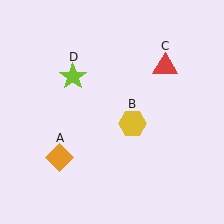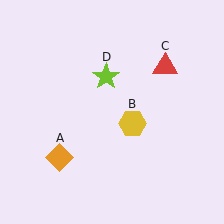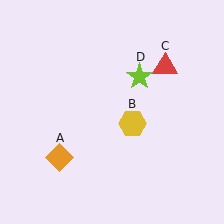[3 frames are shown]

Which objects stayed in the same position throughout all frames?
Orange diamond (object A) and yellow hexagon (object B) and red triangle (object C) remained stationary.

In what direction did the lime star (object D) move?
The lime star (object D) moved right.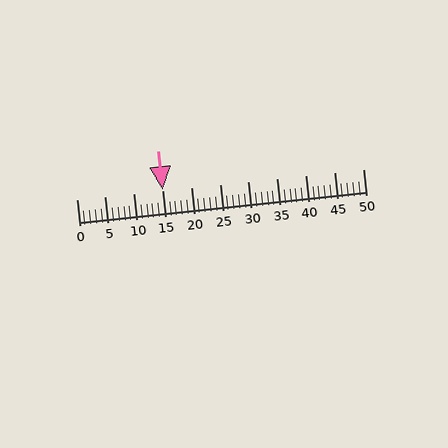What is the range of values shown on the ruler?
The ruler shows values from 0 to 50.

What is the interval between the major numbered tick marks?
The major tick marks are spaced 5 units apart.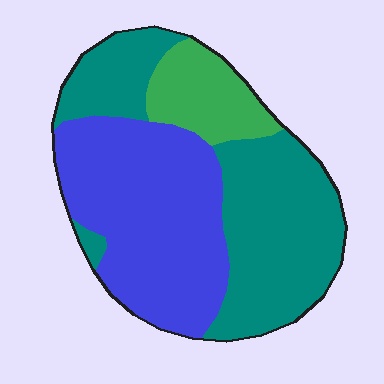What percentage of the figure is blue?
Blue covers roughly 45% of the figure.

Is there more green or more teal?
Teal.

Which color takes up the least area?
Green, at roughly 15%.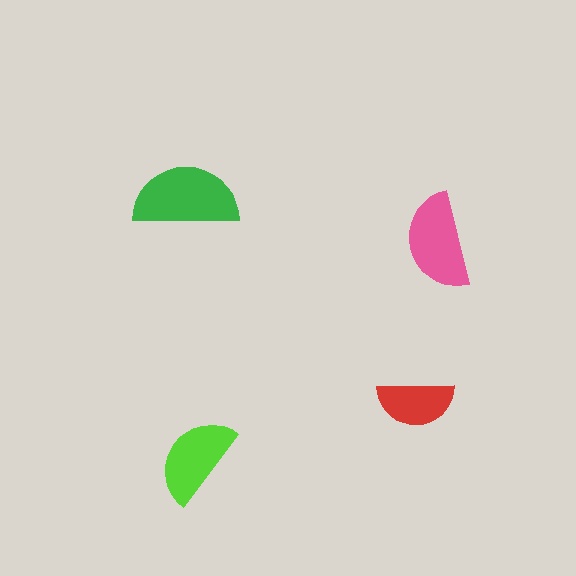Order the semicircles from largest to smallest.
the green one, the pink one, the lime one, the red one.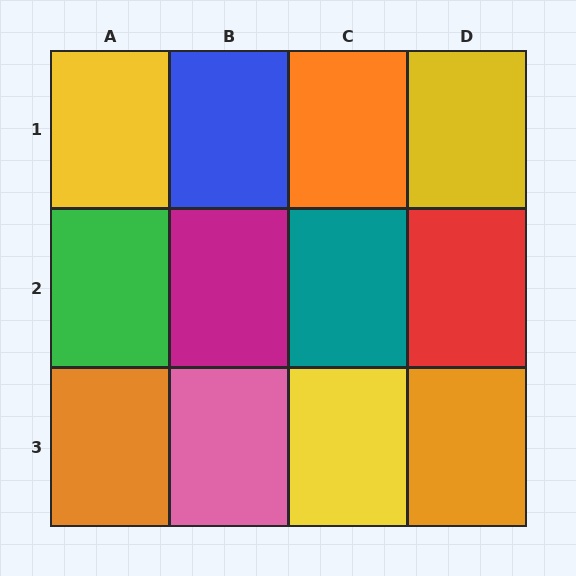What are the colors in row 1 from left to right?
Yellow, blue, orange, yellow.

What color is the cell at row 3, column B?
Pink.